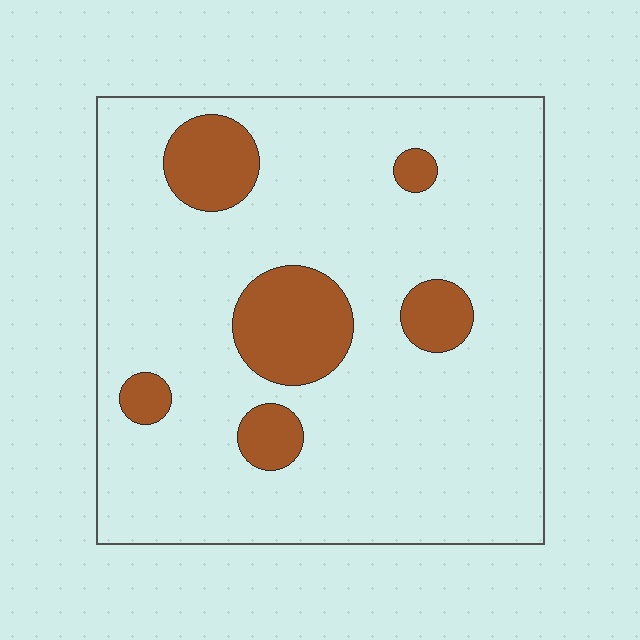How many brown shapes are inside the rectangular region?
6.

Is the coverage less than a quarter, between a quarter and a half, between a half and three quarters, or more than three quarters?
Less than a quarter.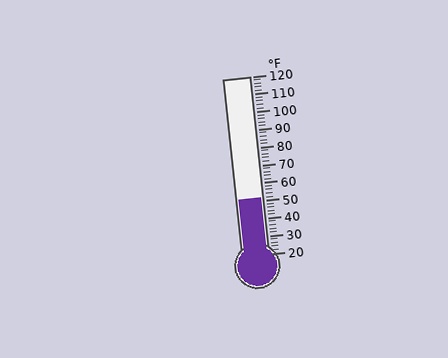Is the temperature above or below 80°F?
The temperature is below 80°F.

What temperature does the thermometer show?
The thermometer shows approximately 52°F.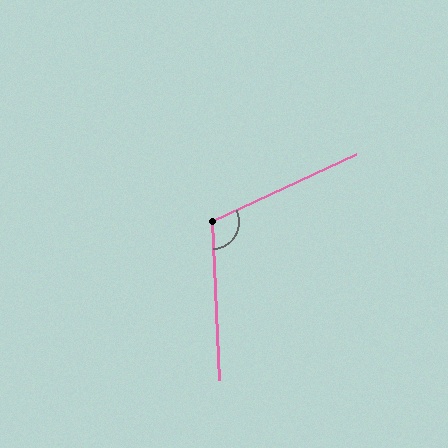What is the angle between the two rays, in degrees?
Approximately 112 degrees.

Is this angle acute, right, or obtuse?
It is obtuse.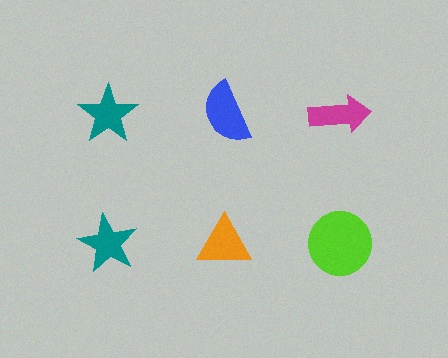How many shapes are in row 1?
3 shapes.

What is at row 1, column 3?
A magenta arrow.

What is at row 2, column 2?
An orange triangle.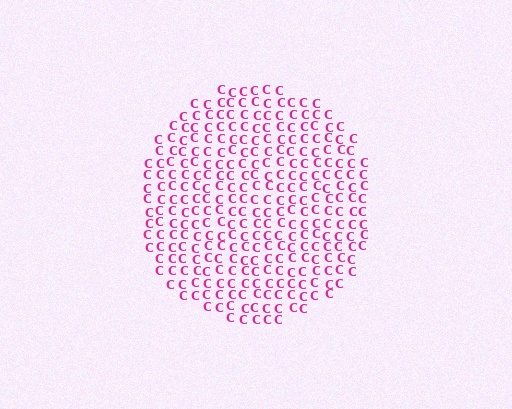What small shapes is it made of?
It is made of small letter C's.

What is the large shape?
The large shape is a circle.